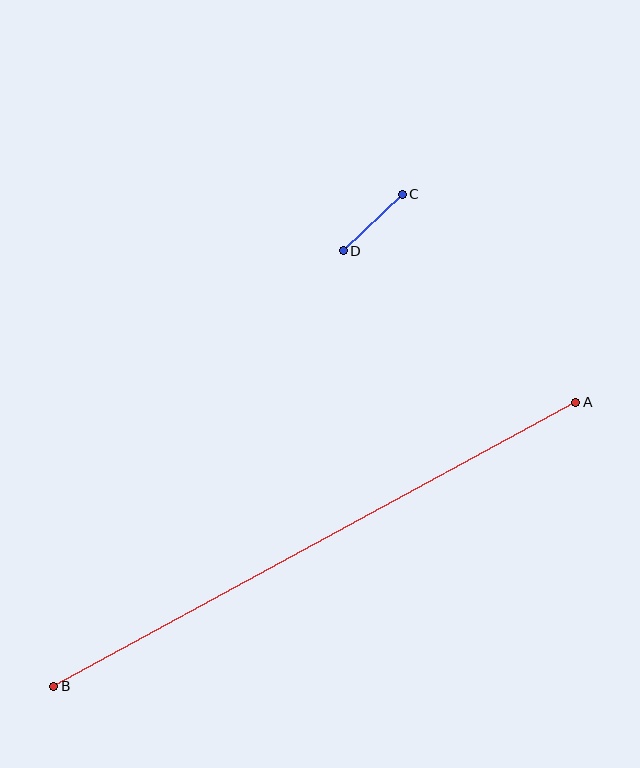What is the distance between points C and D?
The distance is approximately 82 pixels.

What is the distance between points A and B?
The distance is approximately 594 pixels.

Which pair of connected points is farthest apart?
Points A and B are farthest apart.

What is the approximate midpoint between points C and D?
The midpoint is at approximately (373, 223) pixels.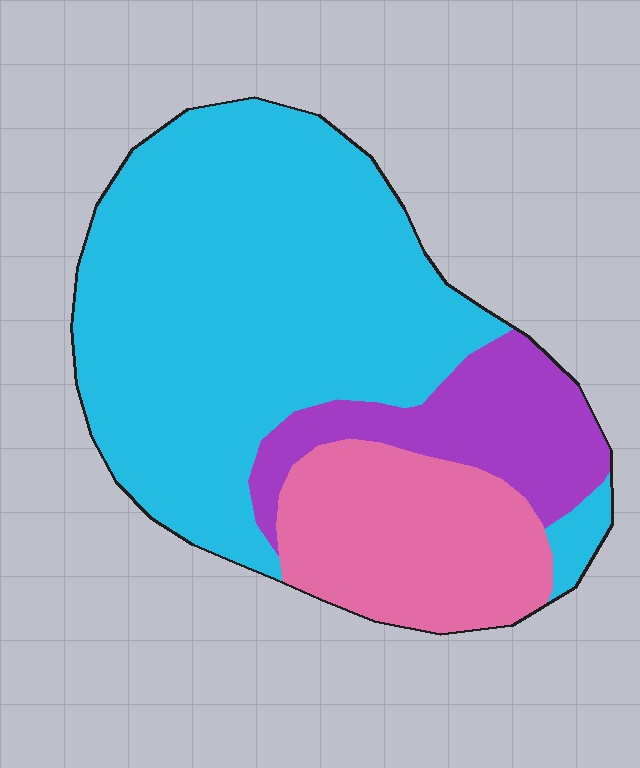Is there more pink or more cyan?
Cyan.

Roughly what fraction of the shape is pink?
Pink covers 21% of the shape.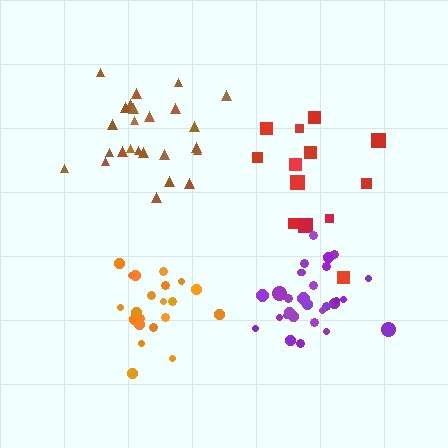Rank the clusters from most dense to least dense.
purple, orange, brown, red.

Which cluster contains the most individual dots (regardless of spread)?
Purple (29).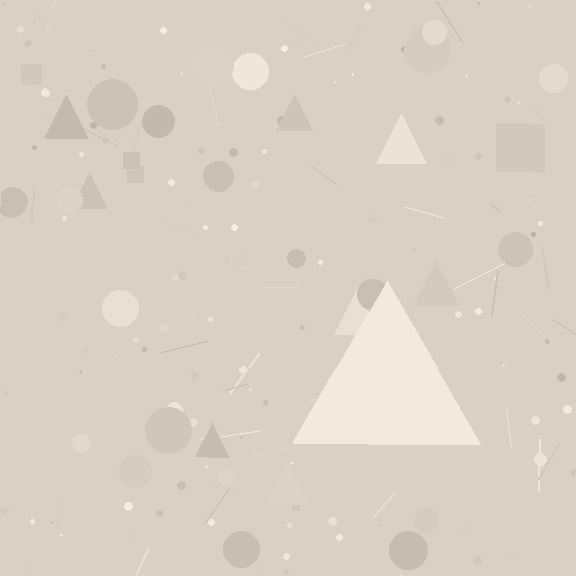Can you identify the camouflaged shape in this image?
The camouflaged shape is a triangle.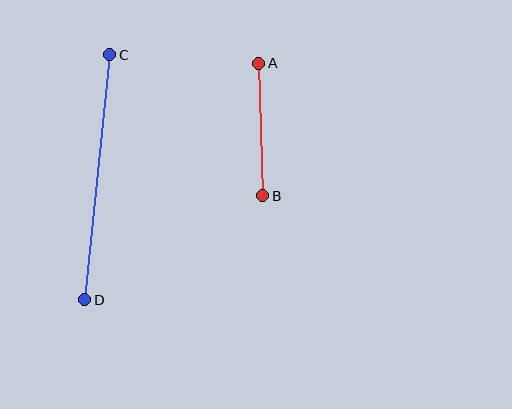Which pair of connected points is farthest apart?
Points C and D are farthest apart.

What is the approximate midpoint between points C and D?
The midpoint is at approximately (97, 177) pixels.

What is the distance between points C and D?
The distance is approximately 246 pixels.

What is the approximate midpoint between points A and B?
The midpoint is at approximately (261, 129) pixels.